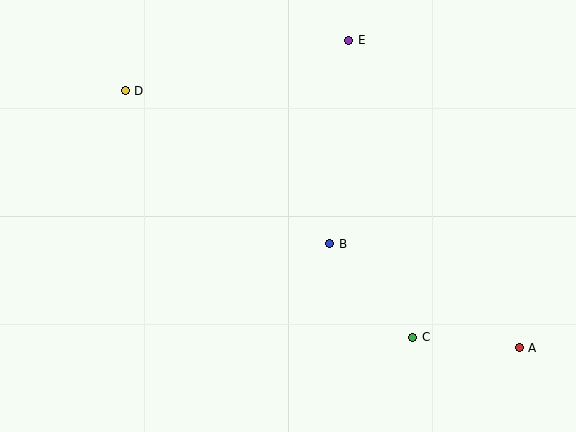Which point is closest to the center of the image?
Point B at (330, 244) is closest to the center.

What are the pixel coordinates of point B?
Point B is at (330, 244).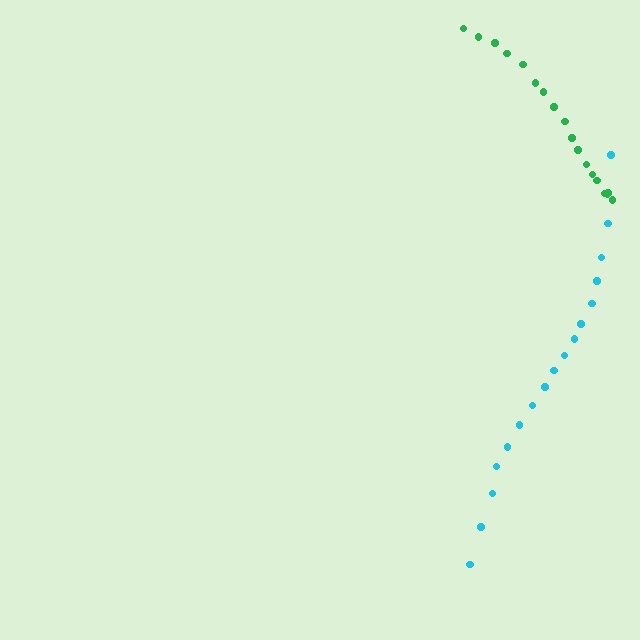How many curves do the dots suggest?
There are 2 distinct paths.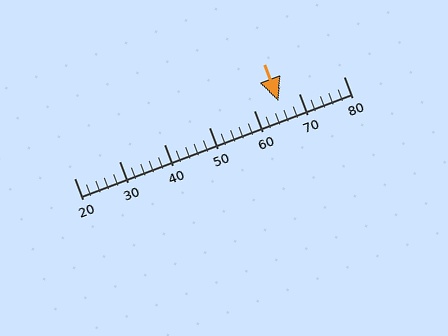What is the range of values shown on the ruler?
The ruler shows values from 20 to 80.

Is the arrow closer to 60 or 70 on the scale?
The arrow is closer to 70.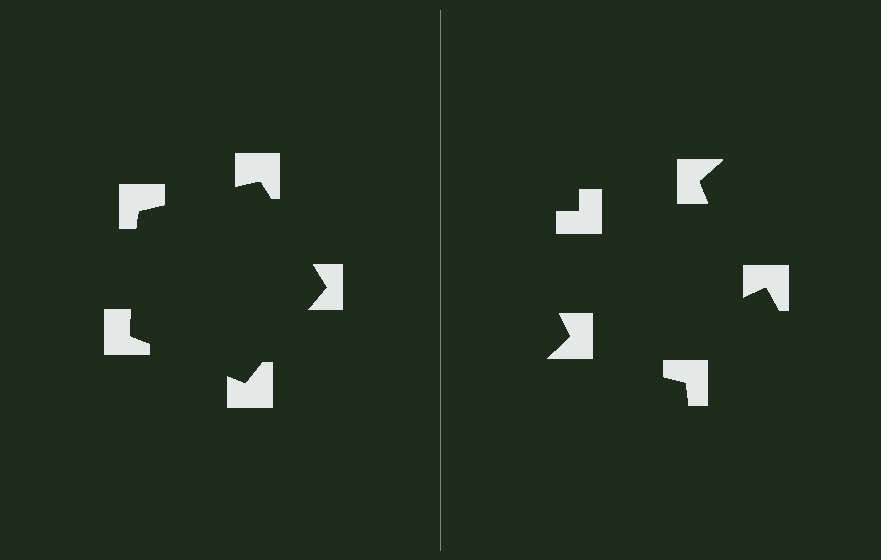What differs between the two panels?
The notched squares are positioned identically on both sides; only the wedge orientations differ. On the left they align to a pentagon; on the right they are misaligned.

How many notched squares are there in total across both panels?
10 — 5 on each side.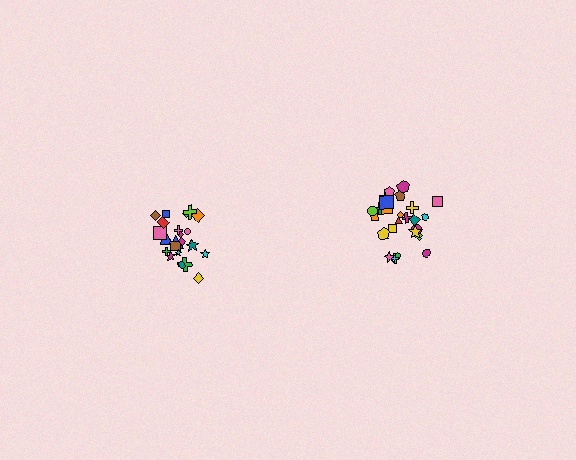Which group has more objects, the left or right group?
The right group.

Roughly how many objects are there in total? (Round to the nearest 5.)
Roughly 45 objects in total.